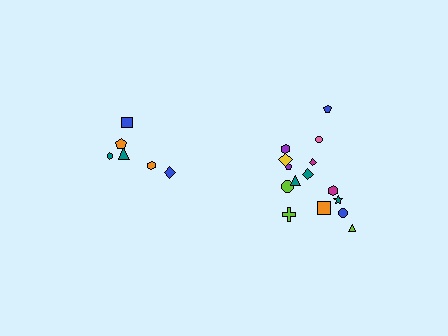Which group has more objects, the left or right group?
The right group.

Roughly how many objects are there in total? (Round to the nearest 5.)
Roughly 20 objects in total.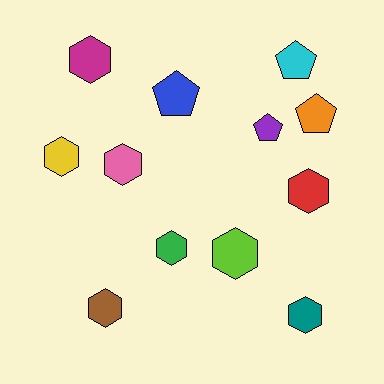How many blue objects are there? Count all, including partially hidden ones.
There is 1 blue object.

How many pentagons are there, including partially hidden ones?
There are 4 pentagons.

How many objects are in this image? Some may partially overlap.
There are 12 objects.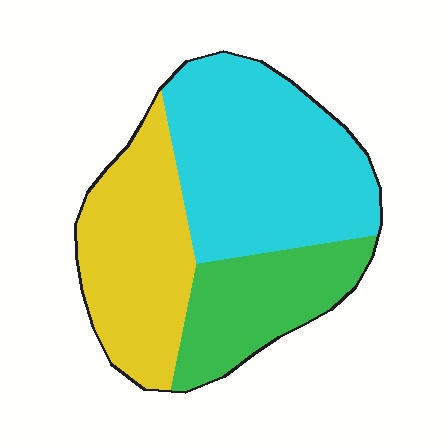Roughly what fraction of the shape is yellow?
Yellow covers about 30% of the shape.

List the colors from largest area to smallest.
From largest to smallest: cyan, yellow, green.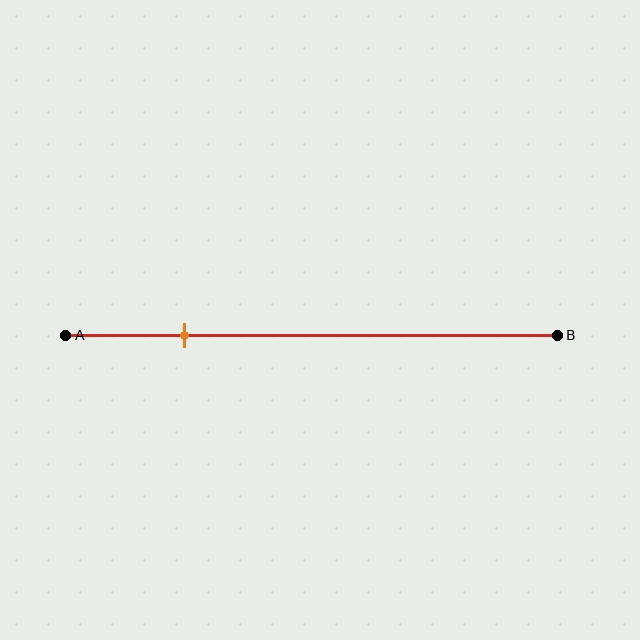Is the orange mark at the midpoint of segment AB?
No, the mark is at about 25% from A, not at the 50% midpoint.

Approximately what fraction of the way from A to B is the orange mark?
The orange mark is approximately 25% of the way from A to B.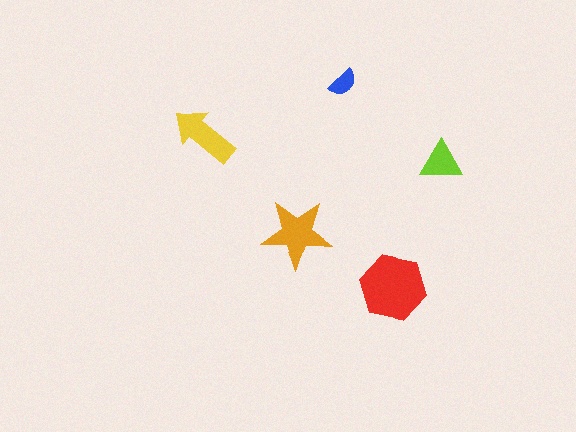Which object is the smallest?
The blue semicircle.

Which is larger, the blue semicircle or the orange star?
The orange star.